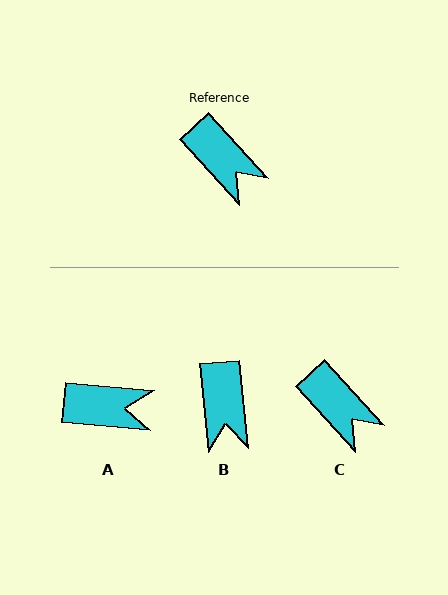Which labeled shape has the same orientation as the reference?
C.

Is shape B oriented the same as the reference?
No, it is off by about 37 degrees.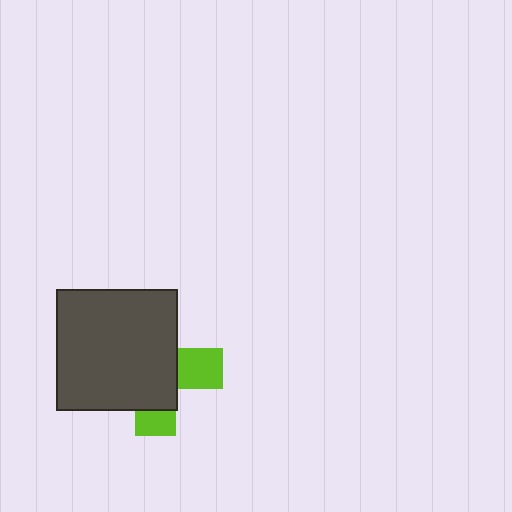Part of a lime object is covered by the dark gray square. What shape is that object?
It is a cross.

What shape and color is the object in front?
The object in front is a dark gray square.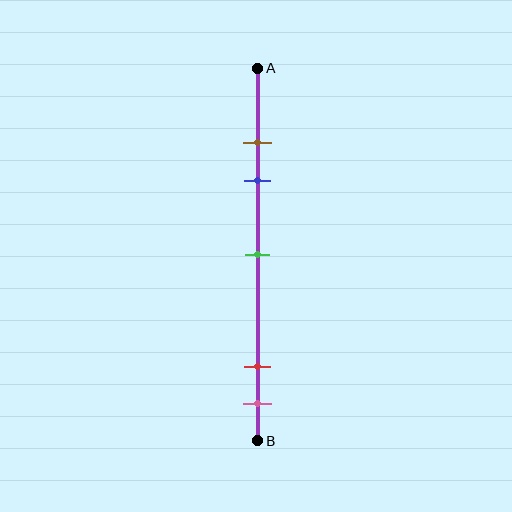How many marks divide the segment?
There are 5 marks dividing the segment.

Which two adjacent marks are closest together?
The brown and blue marks are the closest adjacent pair.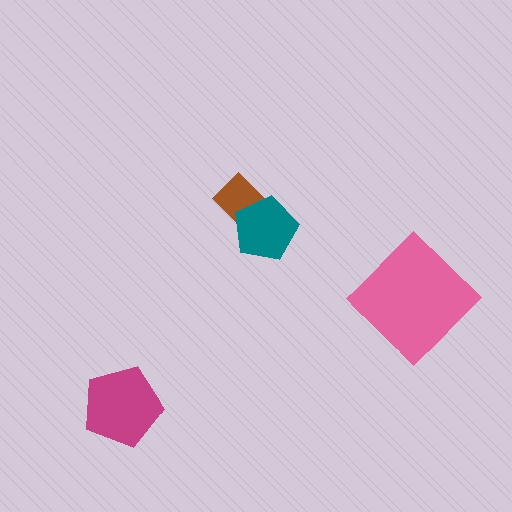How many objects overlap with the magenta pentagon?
0 objects overlap with the magenta pentagon.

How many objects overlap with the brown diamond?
1 object overlaps with the brown diamond.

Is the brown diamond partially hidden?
Yes, it is partially covered by another shape.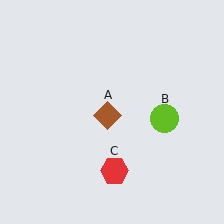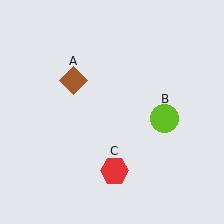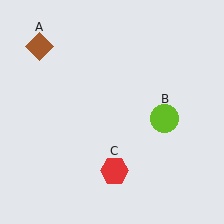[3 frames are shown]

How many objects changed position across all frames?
1 object changed position: brown diamond (object A).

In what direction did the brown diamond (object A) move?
The brown diamond (object A) moved up and to the left.